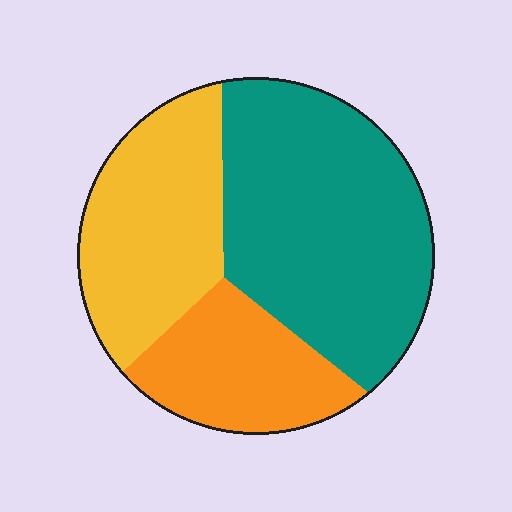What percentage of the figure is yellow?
Yellow takes up about one third (1/3) of the figure.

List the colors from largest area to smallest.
From largest to smallest: teal, yellow, orange.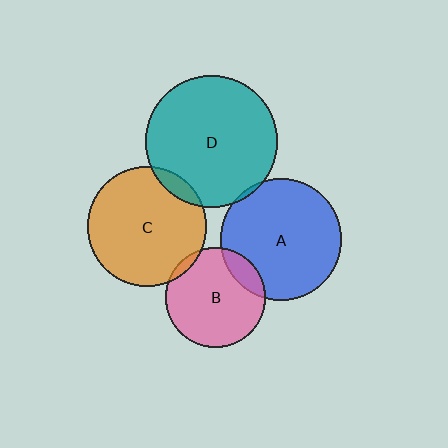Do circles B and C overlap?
Yes.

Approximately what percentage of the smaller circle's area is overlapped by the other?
Approximately 5%.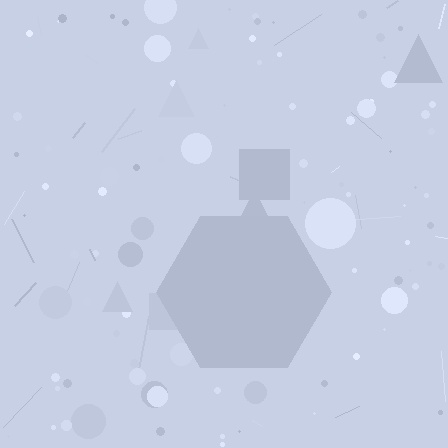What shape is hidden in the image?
A hexagon is hidden in the image.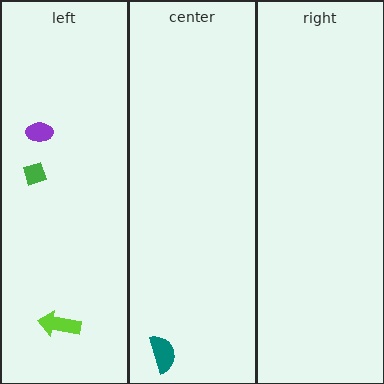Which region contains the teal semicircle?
The center region.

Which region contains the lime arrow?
The left region.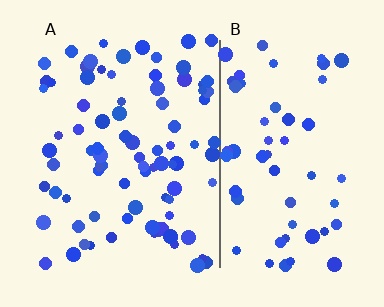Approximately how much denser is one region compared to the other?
Approximately 1.5× — region A over region B.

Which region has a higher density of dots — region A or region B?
A (the left).